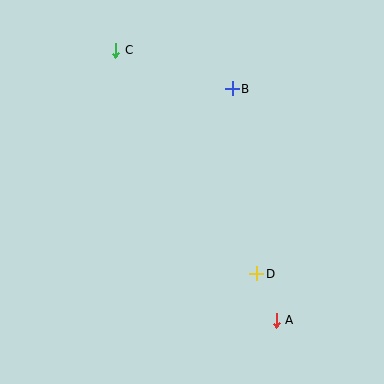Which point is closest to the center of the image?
Point D at (257, 274) is closest to the center.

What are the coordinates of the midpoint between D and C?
The midpoint between D and C is at (186, 162).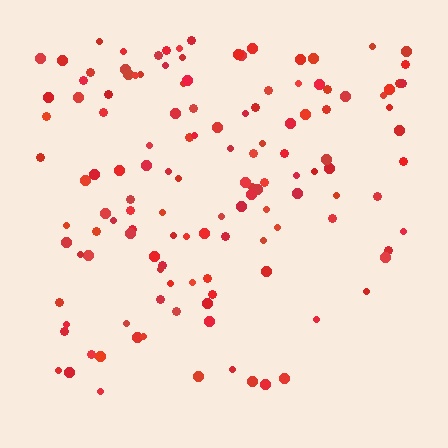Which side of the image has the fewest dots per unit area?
The bottom.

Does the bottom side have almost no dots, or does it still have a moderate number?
Still a moderate number, just noticeably fewer than the top.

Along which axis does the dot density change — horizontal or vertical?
Vertical.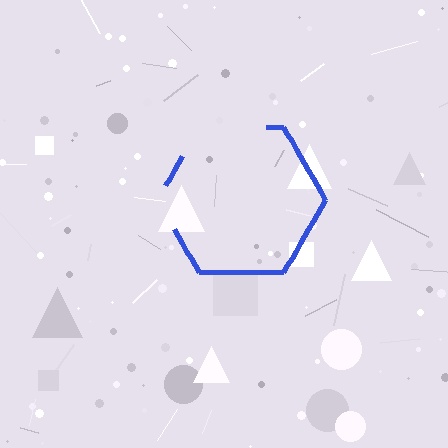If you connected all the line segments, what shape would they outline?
They would outline a hexagon.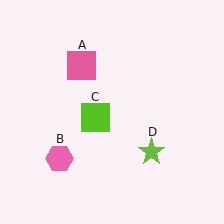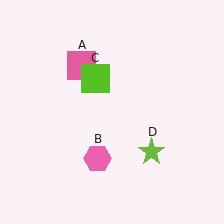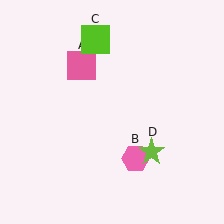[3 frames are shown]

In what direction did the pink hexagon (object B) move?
The pink hexagon (object B) moved right.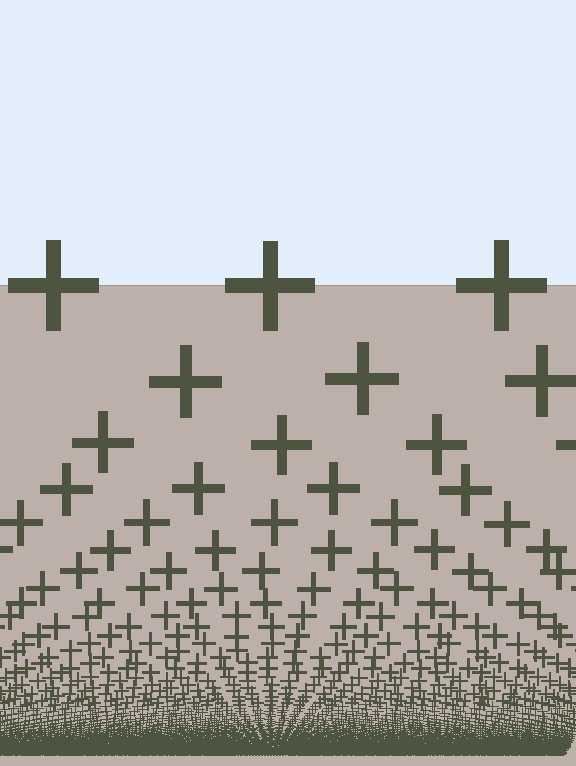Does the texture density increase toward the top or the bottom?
Density increases toward the bottom.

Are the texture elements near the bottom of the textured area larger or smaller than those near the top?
Smaller. The gradient is inverted — elements near the bottom are smaller and denser.